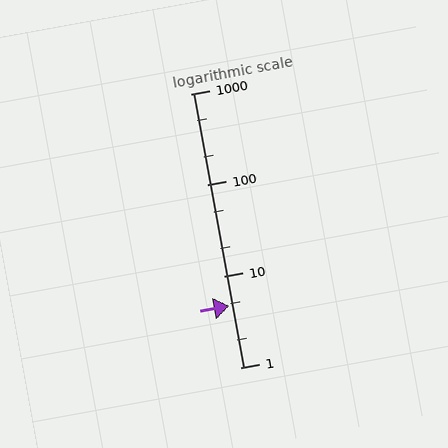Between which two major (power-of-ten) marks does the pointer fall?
The pointer is between 1 and 10.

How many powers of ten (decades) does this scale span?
The scale spans 3 decades, from 1 to 1000.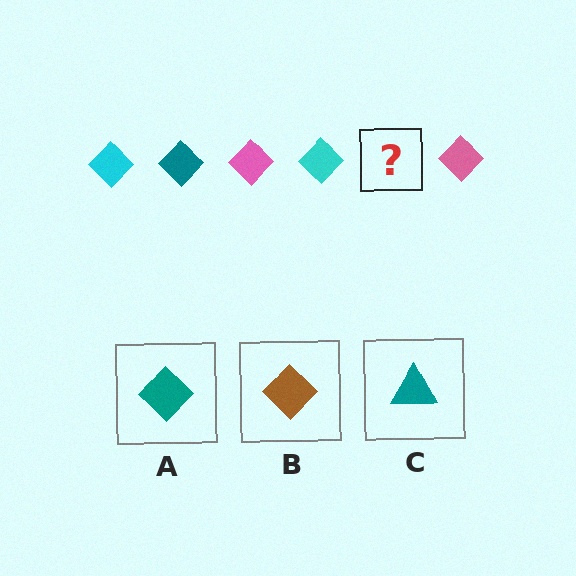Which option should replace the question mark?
Option A.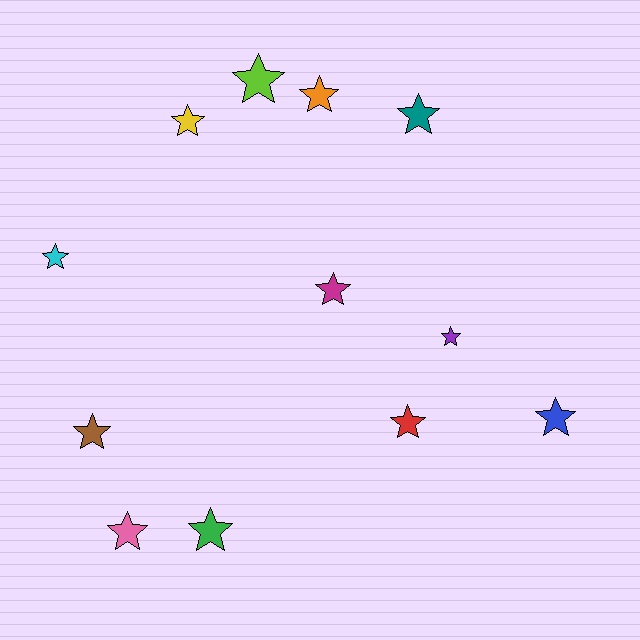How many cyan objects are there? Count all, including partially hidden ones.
There is 1 cyan object.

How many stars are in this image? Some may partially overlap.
There are 12 stars.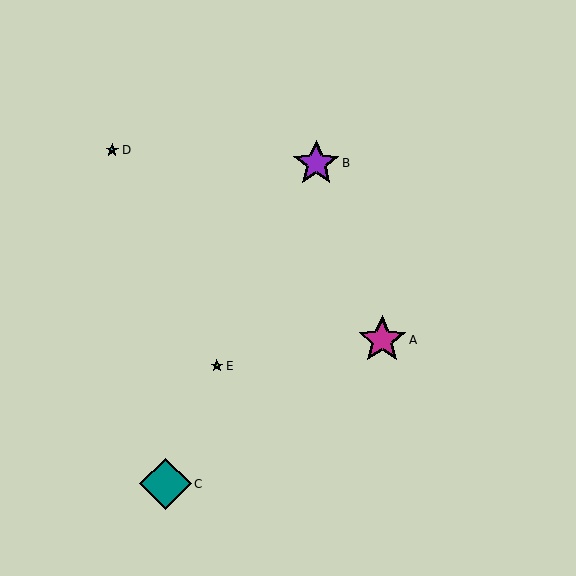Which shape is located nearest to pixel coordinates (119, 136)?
The cyan star (labeled D) at (112, 150) is nearest to that location.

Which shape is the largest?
The teal diamond (labeled C) is the largest.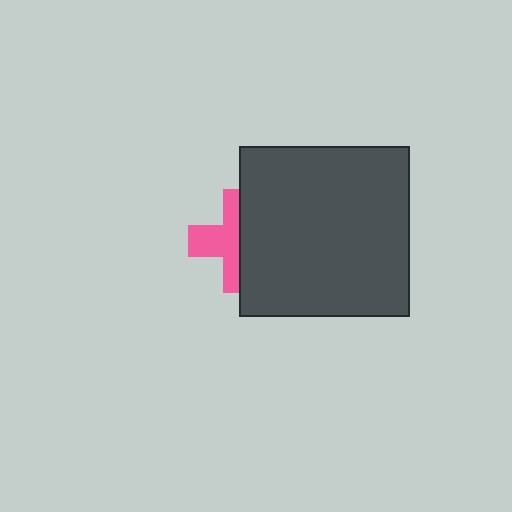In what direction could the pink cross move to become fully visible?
The pink cross could move left. That would shift it out from behind the dark gray square entirely.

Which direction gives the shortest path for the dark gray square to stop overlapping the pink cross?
Moving right gives the shortest separation.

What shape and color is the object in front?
The object in front is a dark gray square.